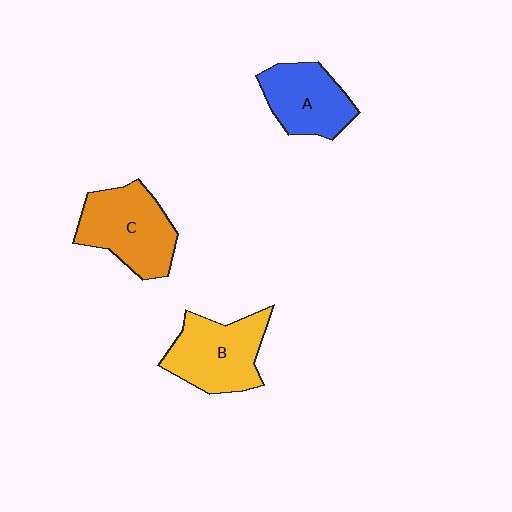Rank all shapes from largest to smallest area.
From largest to smallest: C (orange), B (yellow), A (blue).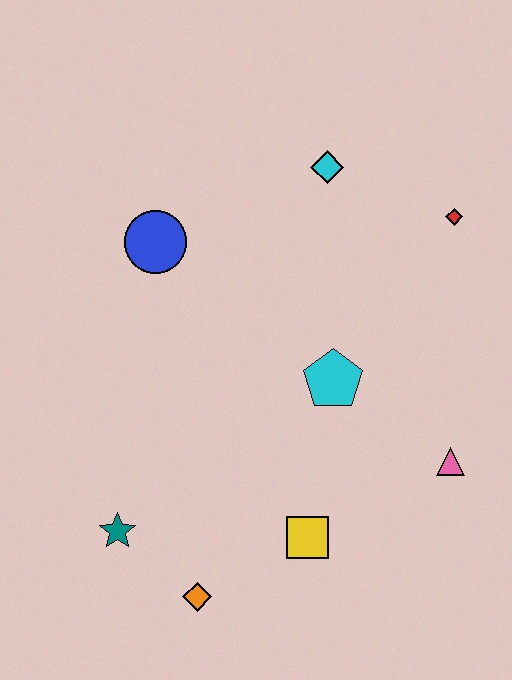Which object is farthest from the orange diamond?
The red diamond is farthest from the orange diamond.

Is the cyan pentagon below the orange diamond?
No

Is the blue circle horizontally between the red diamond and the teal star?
Yes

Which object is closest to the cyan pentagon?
The pink triangle is closest to the cyan pentagon.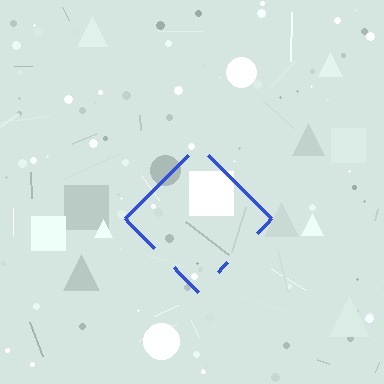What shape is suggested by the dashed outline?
The dashed outline suggests a diamond.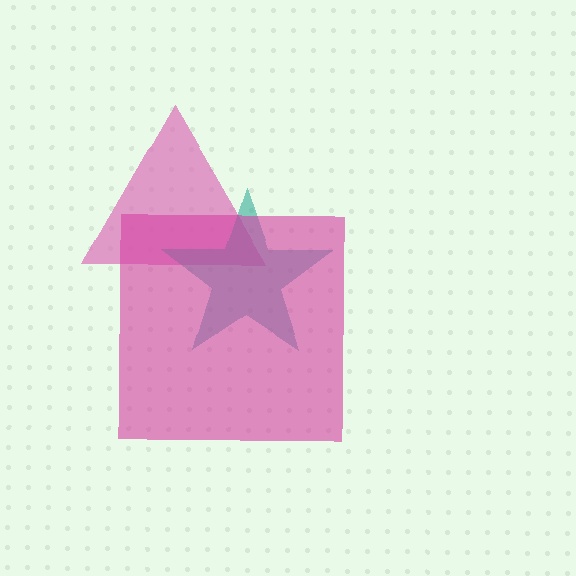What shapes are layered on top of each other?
The layered shapes are: a pink triangle, a teal star, a magenta square.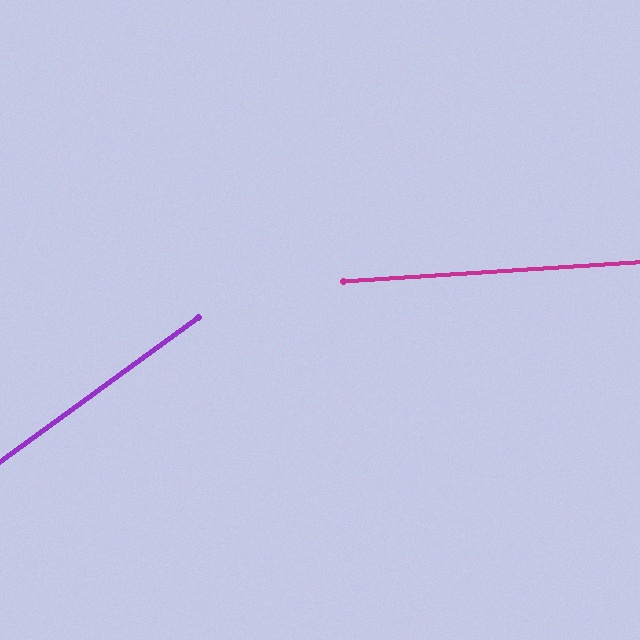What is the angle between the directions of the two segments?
Approximately 32 degrees.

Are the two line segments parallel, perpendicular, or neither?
Neither parallel nor perpendicular — they differ by about 32°.